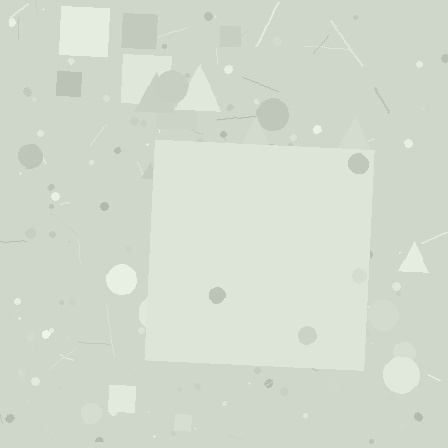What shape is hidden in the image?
A square is hidden in the image.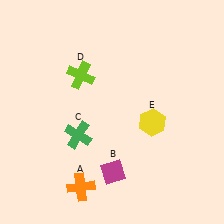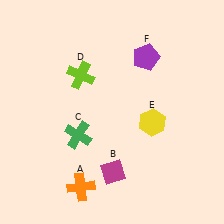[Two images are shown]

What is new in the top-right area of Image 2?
A purple pentagon (F) was added in the top-right area of Image 2.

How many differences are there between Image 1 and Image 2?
There is 1 difference between the two images.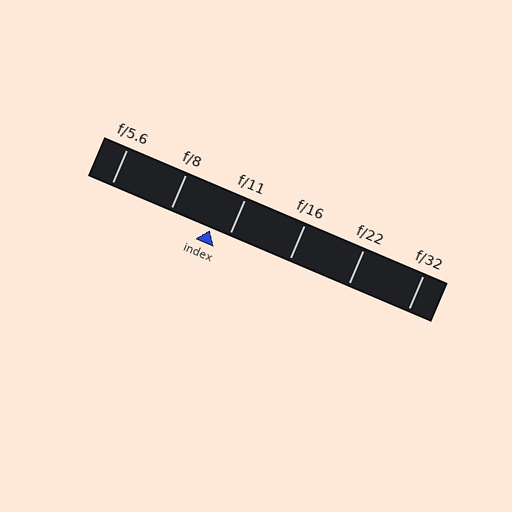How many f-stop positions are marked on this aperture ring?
There are 6 f-stop positions marked.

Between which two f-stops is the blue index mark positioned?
The index mark is between f/8 and f/11.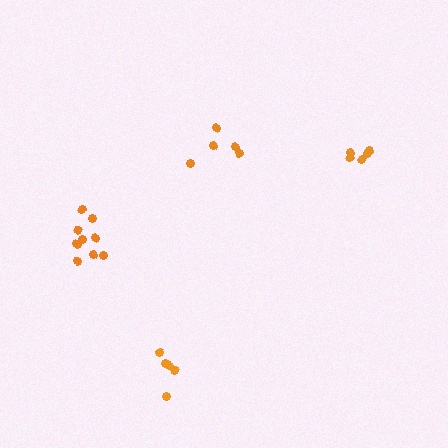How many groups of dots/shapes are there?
There are 4 groups.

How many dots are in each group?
Group 1: 5 dots, Group 2: 5 dots, Group 3: 5 dots, Group 4: 10 dots (25 total).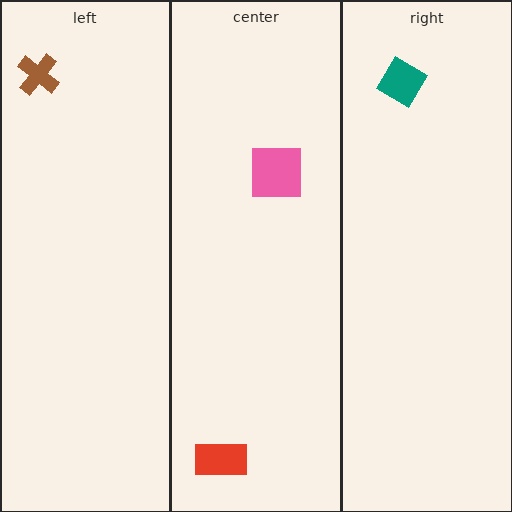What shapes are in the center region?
The red rectangle, the pink square.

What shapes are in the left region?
The brown cross.